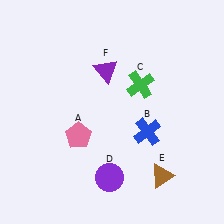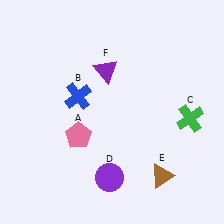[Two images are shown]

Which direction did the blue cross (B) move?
The blue cross (B) moved left.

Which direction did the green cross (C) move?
The green cross (C) moved right.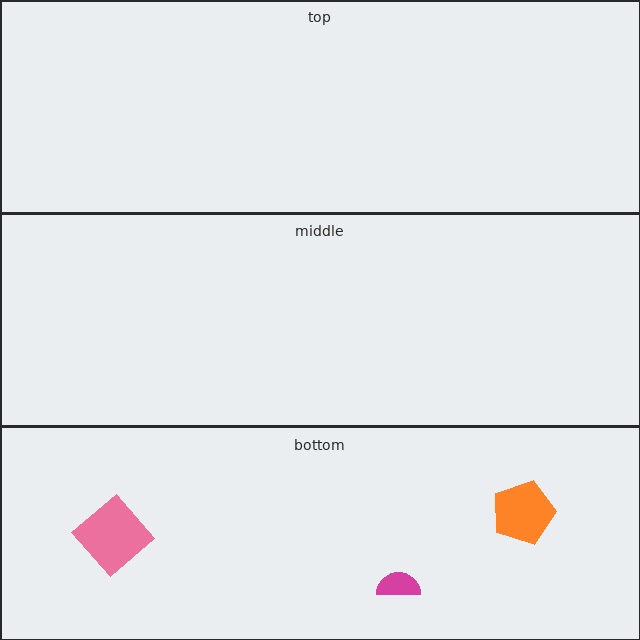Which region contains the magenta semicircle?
The bottom region.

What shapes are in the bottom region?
The magenta semicircle, the orange pentagon, the pink diamond.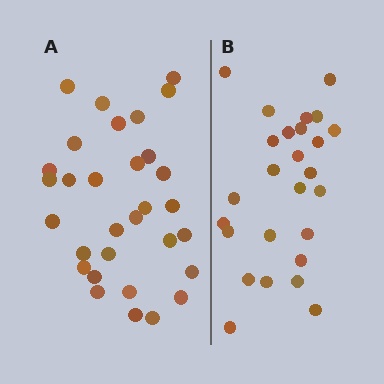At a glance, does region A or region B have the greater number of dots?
Region A (the left region) has more dots.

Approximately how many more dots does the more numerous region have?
Region A has about 5 more dots than region B.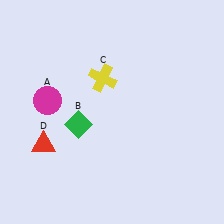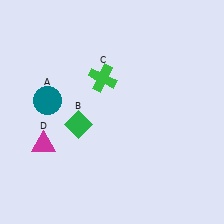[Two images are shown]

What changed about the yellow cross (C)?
In Image 1, C is yellow. In Image 2, it changed to green.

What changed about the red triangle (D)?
In Image 1, D is red. In Image 2, it changed to magenta.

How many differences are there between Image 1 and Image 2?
There are 3 differences between the two images.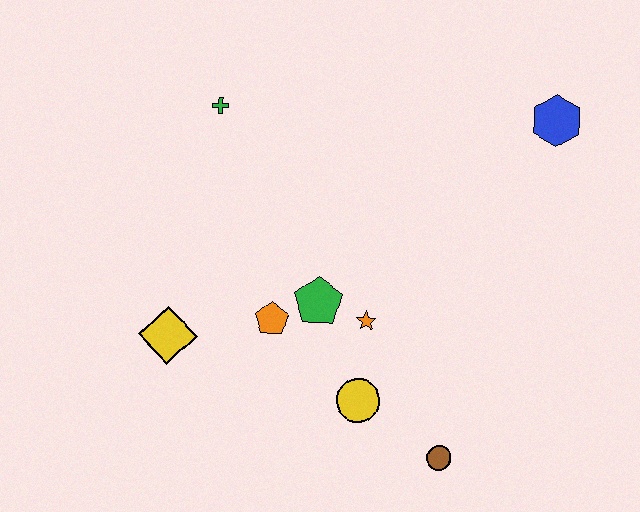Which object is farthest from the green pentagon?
The blue hexagon is farthest from the green pentagon.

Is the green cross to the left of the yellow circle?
Yes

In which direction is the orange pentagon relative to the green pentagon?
The orange pentagon is to the left of the green pentagon.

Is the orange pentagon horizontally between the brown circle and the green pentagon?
No